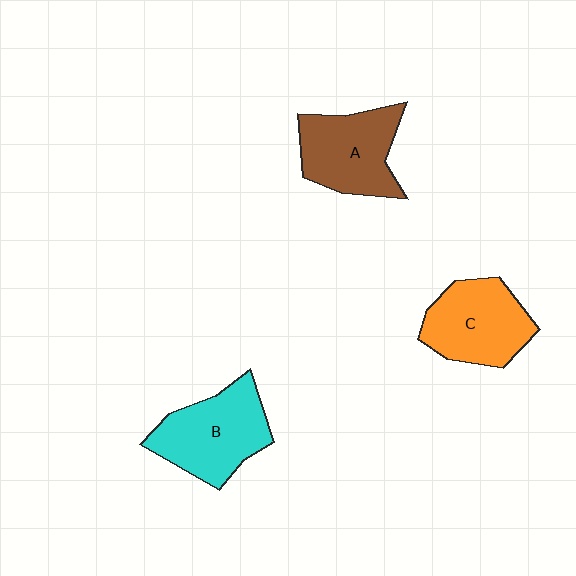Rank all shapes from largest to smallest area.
From largest to smallest: B (cyan), C (orange), A (brown).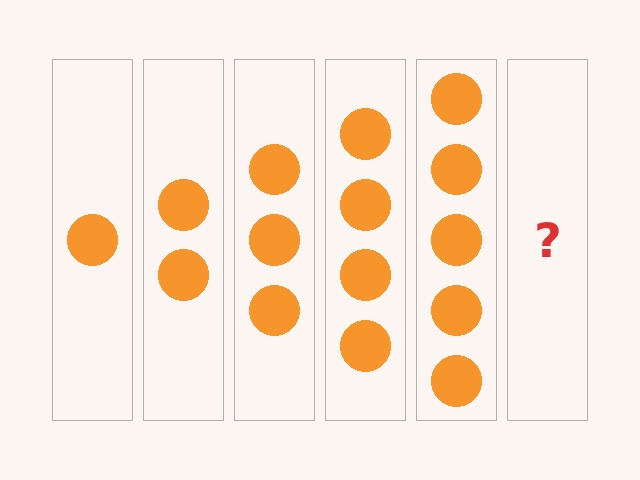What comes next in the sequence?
The next element should be 6 circles.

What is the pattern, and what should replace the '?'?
The pattern is that each step adds one more circle. The '?' should be 6 circles.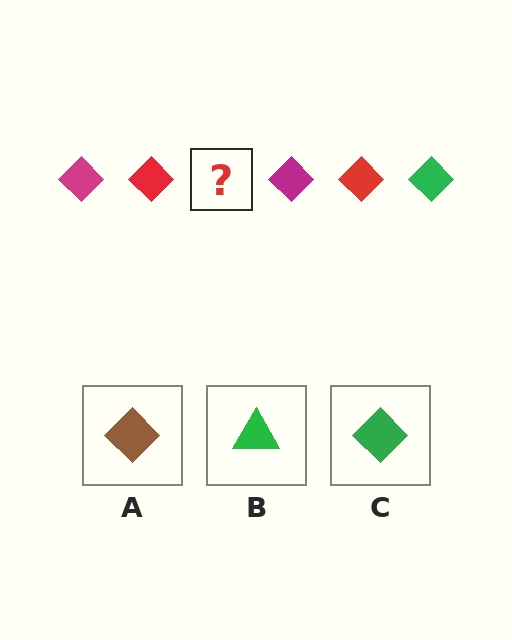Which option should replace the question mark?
Option C.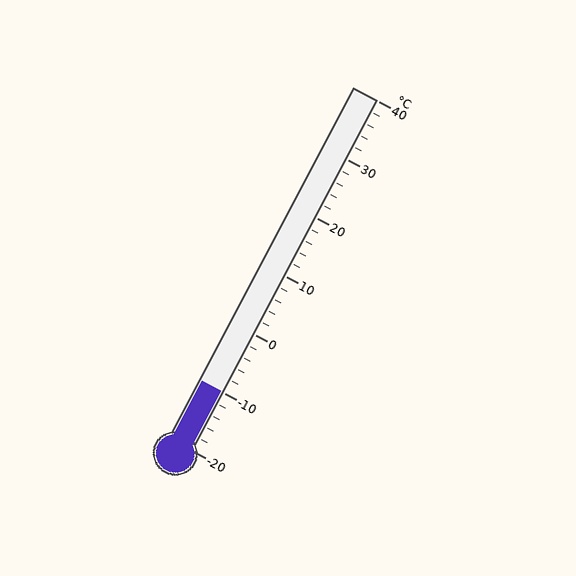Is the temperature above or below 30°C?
The temperature is below 30°C.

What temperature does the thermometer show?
The thermometer shows approximately -10°C.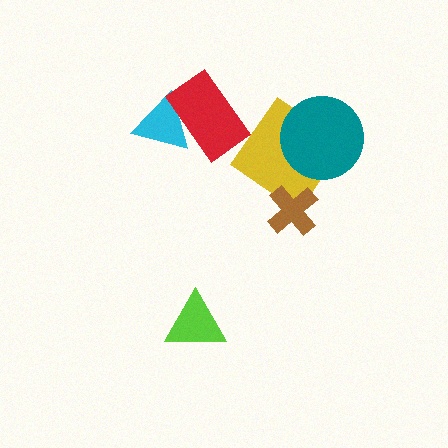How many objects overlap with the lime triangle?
0 objects overlap with the lime triangle.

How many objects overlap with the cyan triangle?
1 object overlaps with the cyan triangle.